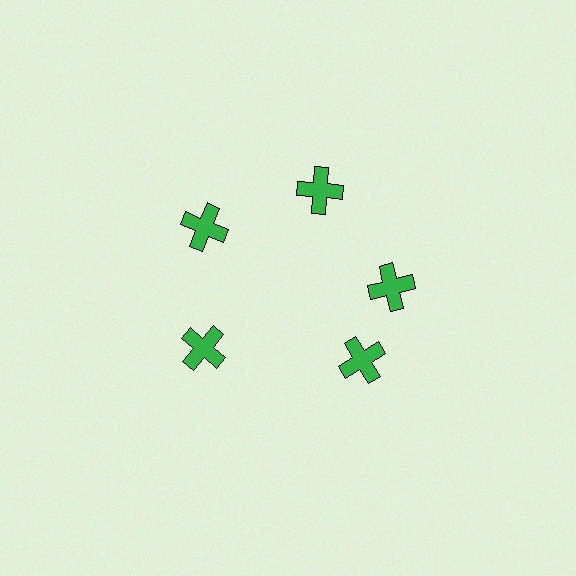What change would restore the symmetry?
The symmetry would be restored by rotating it back into even spacing with its neighbors so that all 5 crosses sit at equal angles and equal distance from the center.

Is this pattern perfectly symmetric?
No. The 5 green crosses are arranged in a ring, but one element near the 5 o'clock position is rotated out of alignment along the ring, breaking the 5-fold rotational symmetry.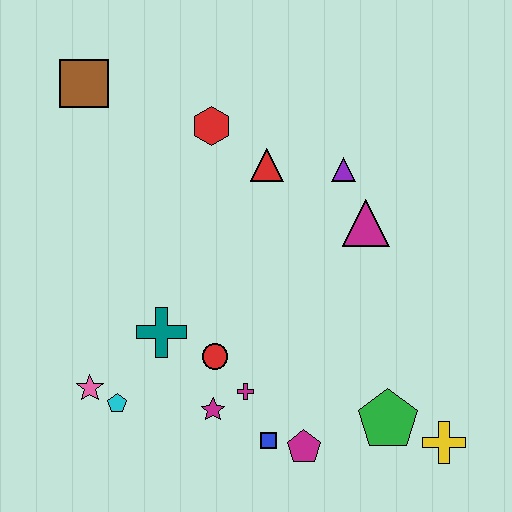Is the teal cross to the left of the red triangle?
Yes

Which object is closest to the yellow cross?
The green pentagon is closest to the yellow cross.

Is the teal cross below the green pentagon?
No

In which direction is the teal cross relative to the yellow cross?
The teal cross is to the left of the yellow cross.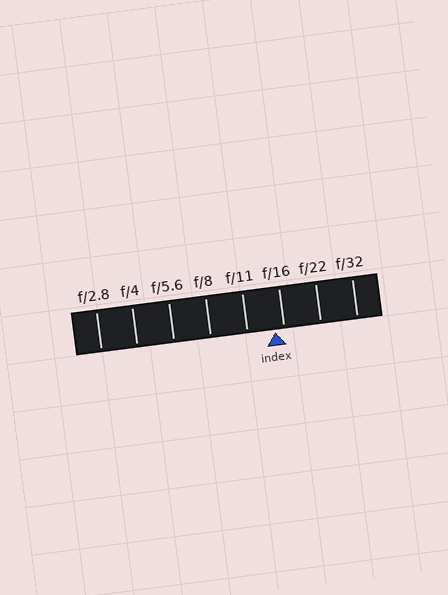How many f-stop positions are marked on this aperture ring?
There are 8 f-stop positions marked.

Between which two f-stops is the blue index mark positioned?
The index mark is between f/11 and f/16.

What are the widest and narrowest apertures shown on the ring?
The widest aperture shown is f/2.8 and the narrowest is f/32.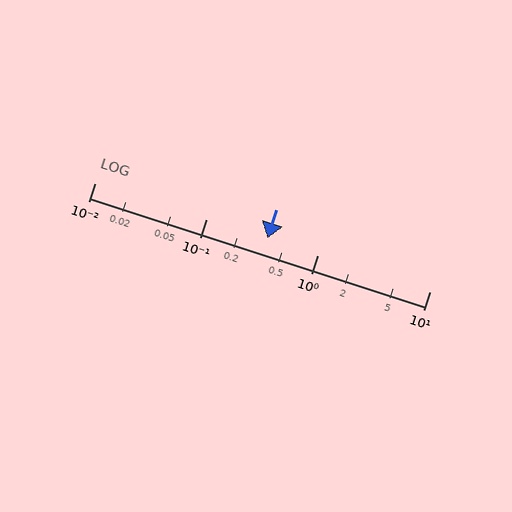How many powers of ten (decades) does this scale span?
The scale spans 3 decades, from 0.01 to 10.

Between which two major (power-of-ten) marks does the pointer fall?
The pointer is between 0.1 and 1.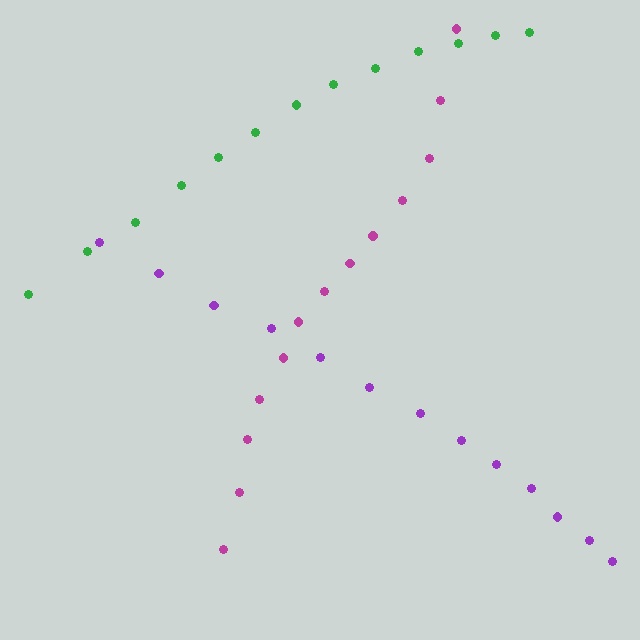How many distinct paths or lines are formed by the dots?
There are 3 distinct paths.